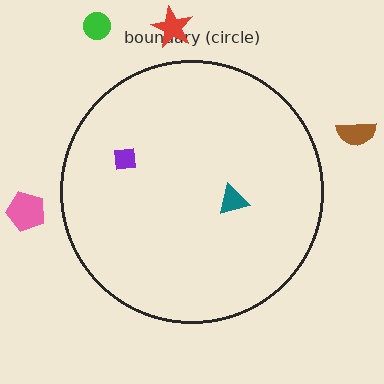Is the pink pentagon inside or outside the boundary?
Outside.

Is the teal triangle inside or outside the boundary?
Inside.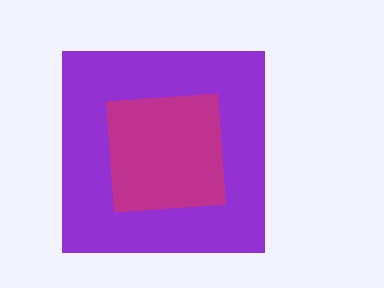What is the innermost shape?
The magenta square.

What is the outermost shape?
The purple square.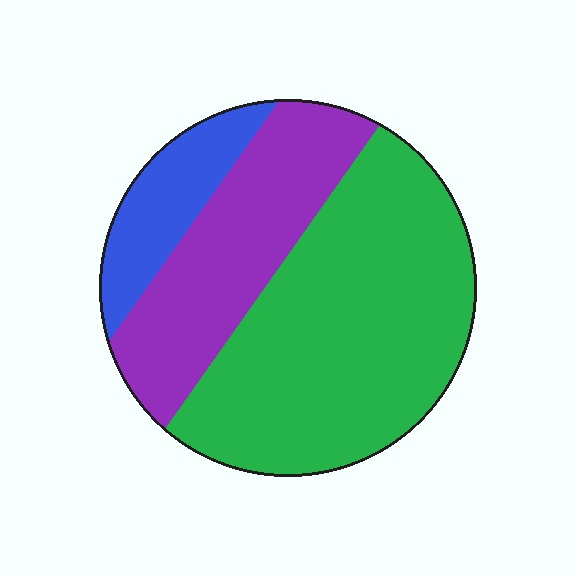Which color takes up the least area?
Blue, at roughly 15%.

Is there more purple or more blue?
Purple.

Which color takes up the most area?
Green, at roughly 55%.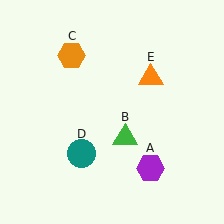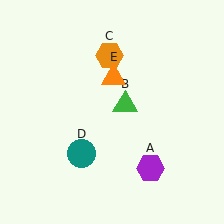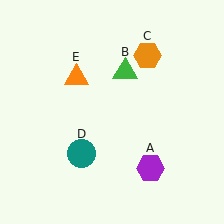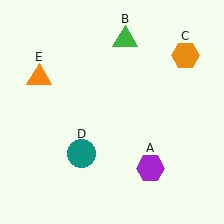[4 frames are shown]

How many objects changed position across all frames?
3 objects changed position: green triangle (object B), orange hexagon (object C), orange triangle (object E).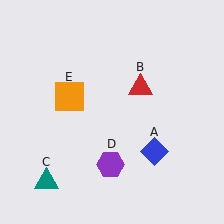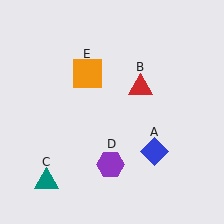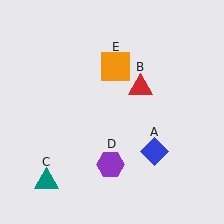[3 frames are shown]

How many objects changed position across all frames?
1 object changed position: orange square (object E).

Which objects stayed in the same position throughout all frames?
Blue diamond (object A) and red triangle (object B) and teal triangle (object C) and purple hexagon (object D) remained stationary.